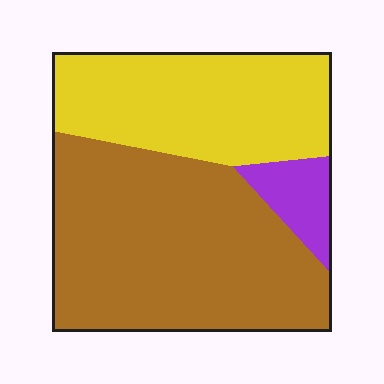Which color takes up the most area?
Brown, at roughly 55%.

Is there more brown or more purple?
Brown.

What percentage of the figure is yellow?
Yellow covers 36% of the figure.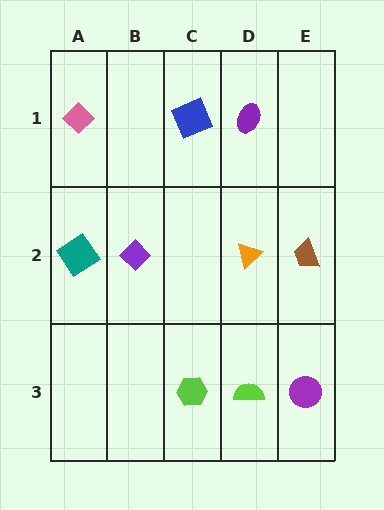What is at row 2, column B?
A purple diamond.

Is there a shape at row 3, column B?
No, that cell is empty.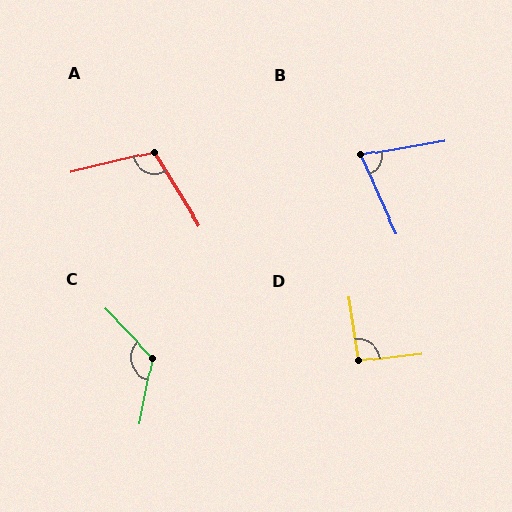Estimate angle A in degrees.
Approximately 108 degrees.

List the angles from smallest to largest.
B (75°), D (92°), A (108°), C (126°).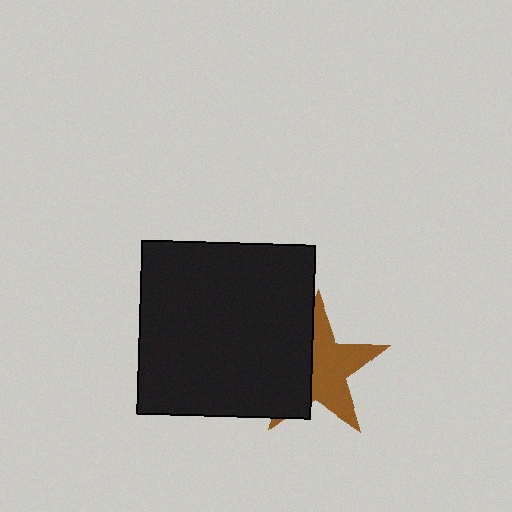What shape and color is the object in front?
The object in front is a black square.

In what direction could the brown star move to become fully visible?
The brown star could move right. That would shift it out from behind the black square entirely.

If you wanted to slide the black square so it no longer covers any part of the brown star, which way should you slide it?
Slide it left — that is the most direct way to separate the two shapes.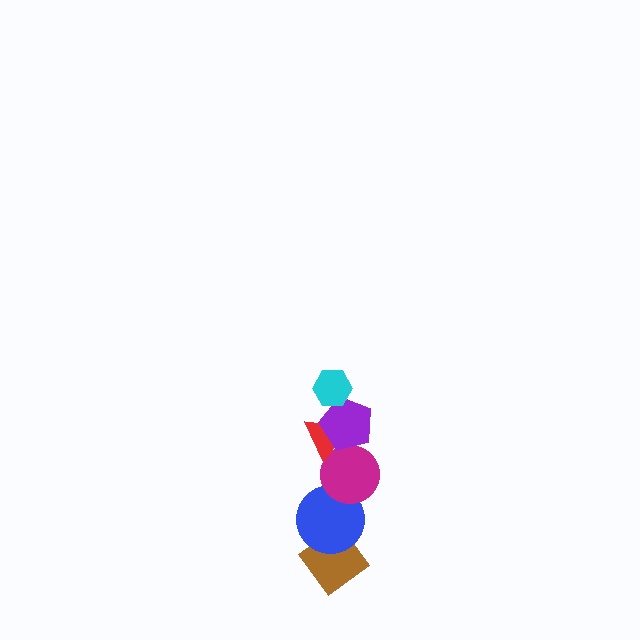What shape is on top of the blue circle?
The magenta circle is on top of the blue circle.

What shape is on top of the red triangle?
The purple pentagon is on top of the red triangle.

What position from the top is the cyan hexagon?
The cyan hexagon is 1st from the top.